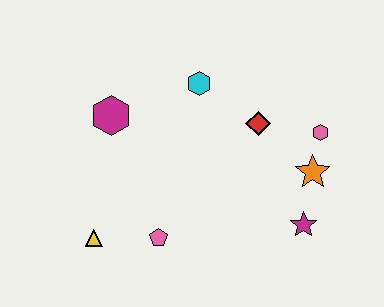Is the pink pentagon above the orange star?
No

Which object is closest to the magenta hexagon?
The cyan hexagon is closest to the magenta hexagon.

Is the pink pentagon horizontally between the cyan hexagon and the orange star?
No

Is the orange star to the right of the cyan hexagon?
Yes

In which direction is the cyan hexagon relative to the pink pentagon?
The cyan hexagon is above the pink pentagon.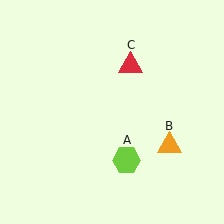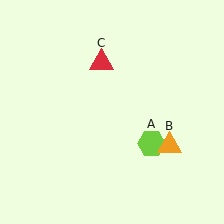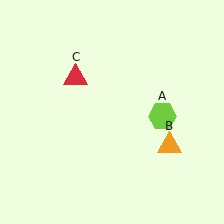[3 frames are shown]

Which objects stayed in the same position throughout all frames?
Orange triangle (object B) remained stationary.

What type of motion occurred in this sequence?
The lime hexagon (object A), red triangle (object C) rotated counterclockwise around the center of the scene.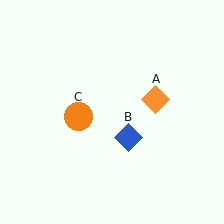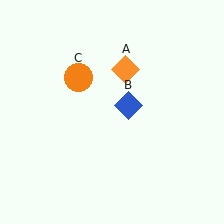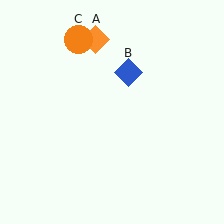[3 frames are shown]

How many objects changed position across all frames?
3 objects changed position: orange diamond (object A), blue diamond (object B), orange circle (object C).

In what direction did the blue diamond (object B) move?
The blue diamond (object B) moved up.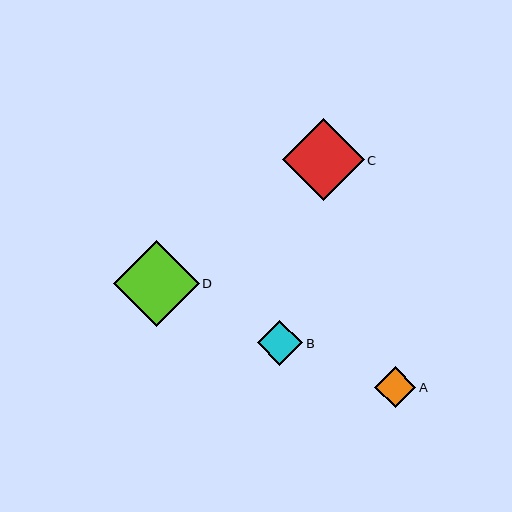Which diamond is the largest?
Diamond D is the largest with a size of approximately 86 pixels.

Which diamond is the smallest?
Diamond A is the smallest with a size of approximately 41 pixels.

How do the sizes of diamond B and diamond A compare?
Diamond B and diamond A are approximately the same size.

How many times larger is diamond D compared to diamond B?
Diamond D is approximately 1.9 times the size of diamond B.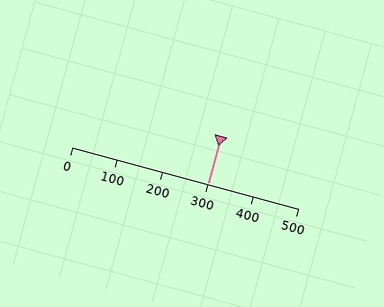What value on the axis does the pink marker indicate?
The marker indicates approximately 300.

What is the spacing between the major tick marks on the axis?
The major ticks are spaced 100 apart.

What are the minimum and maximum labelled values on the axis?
The axis runs from 0 to 500.